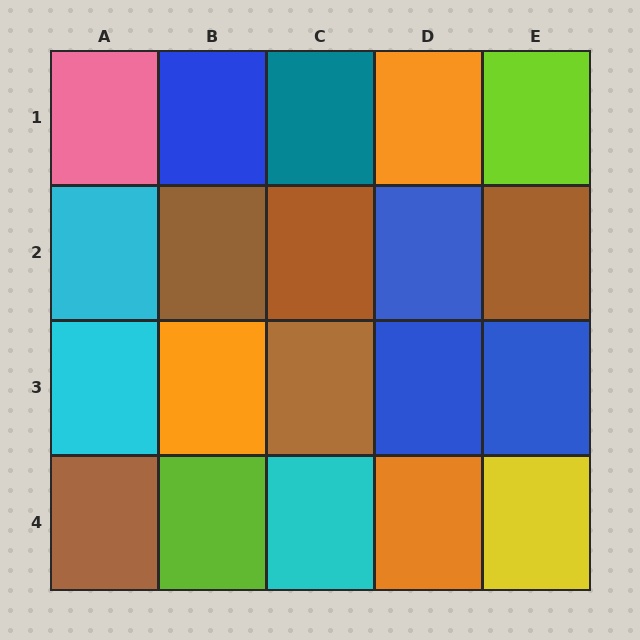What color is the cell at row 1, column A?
Pink.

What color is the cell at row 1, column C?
Teal.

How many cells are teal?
1 cell is teal.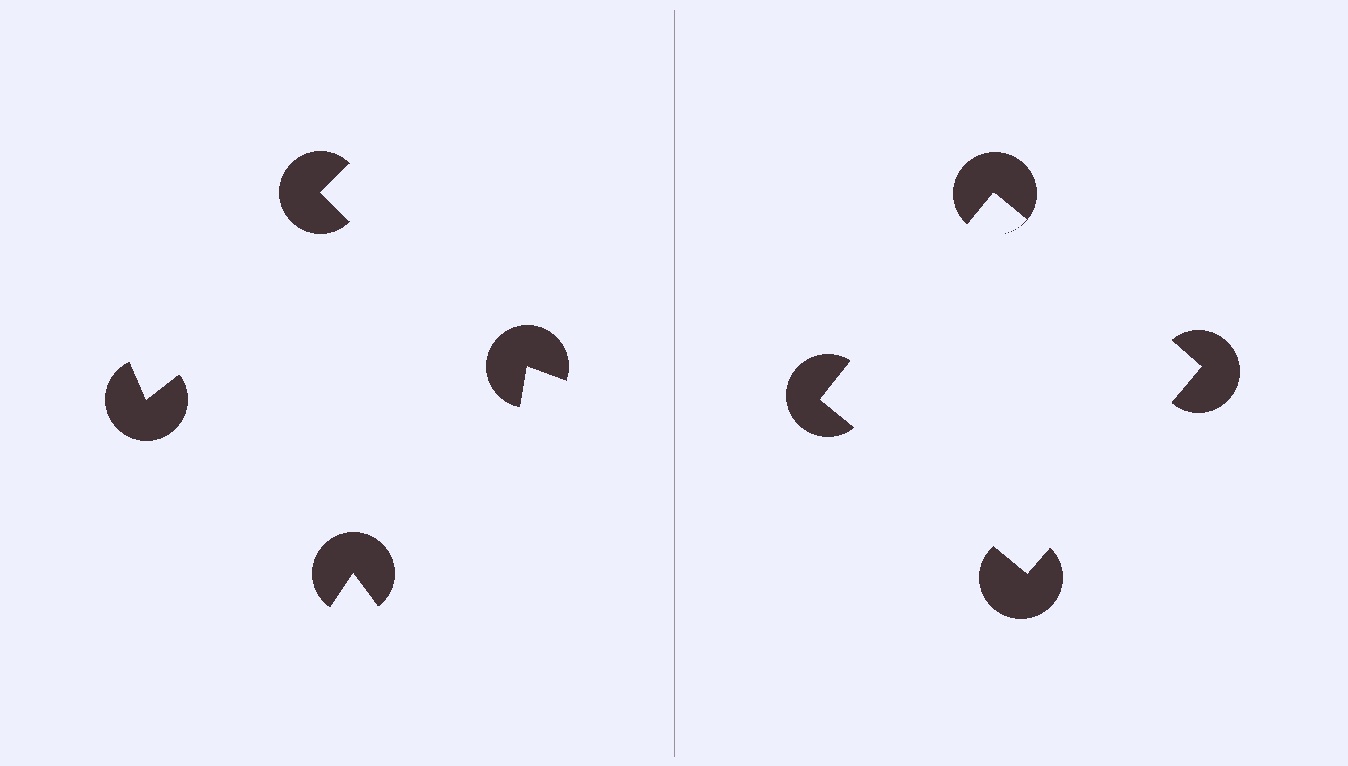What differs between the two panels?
The pac-man discs are positioned identically on both sides; only the wedge orientations differ. On the right they align to a square; on the left they are misaligned.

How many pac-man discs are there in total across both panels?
8 — 4 on each side.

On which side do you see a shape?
An illusory square appears on the right side. On the left side the wedge cuts are rotated, so no coherent shape forms.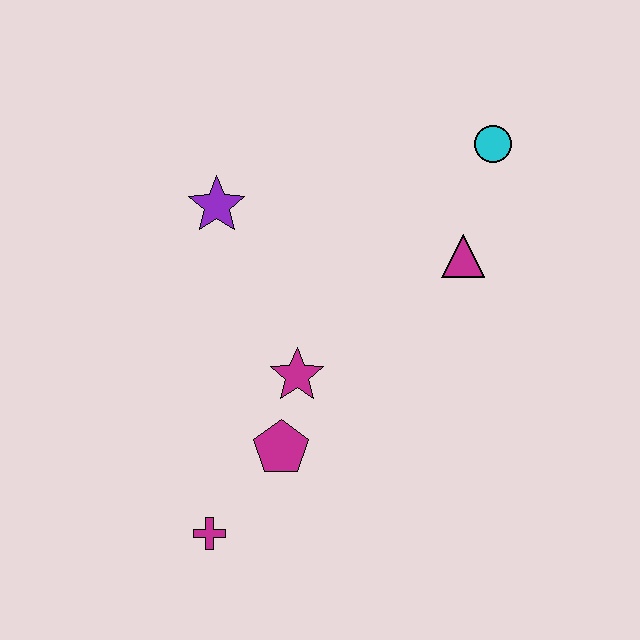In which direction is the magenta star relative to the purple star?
The magenta star is below the purple star.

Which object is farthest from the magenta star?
The cyan circle is farthest from the magenta star.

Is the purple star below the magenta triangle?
No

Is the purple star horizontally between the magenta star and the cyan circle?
No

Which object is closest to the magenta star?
The magenta pentagon is closest to the magenta star.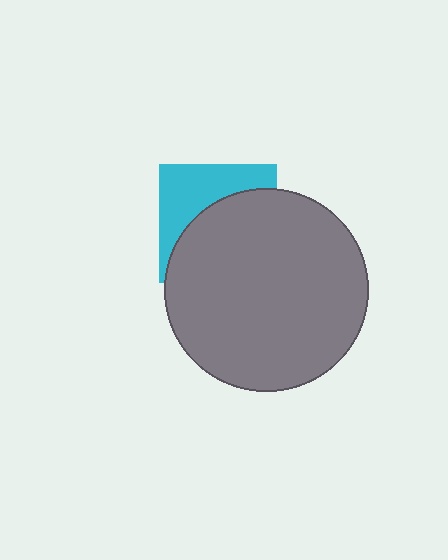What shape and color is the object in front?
The object in front is a gray circle.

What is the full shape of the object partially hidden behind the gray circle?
The partially hidden object is a cyan square.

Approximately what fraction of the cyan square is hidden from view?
Roughly 61% of the cyan square is hidden behind the gray circle.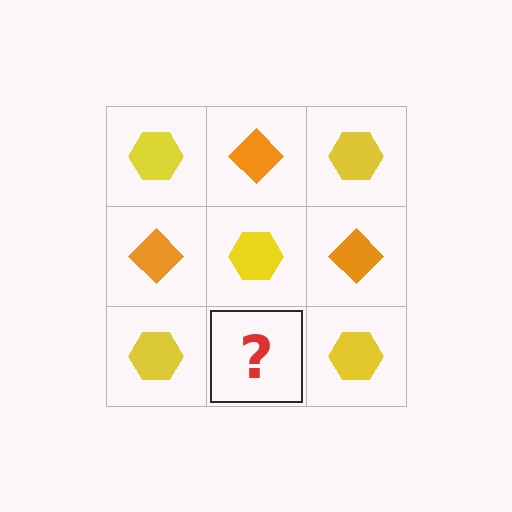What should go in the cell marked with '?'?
The missing cell should contain an orange diamond.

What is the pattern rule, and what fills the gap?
The rule is that it alternates yellow hexagon and orange diamond in a checkerboard pattern. The gap should be filled with an orange diamond.